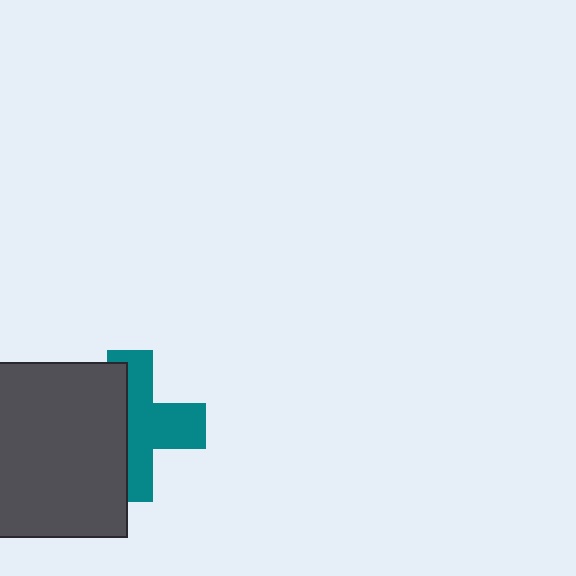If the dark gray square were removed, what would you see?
You would see the complete teal cross.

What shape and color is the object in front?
The object in front is a dark gray square.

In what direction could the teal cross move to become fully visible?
The teal cross could move right. That would shift it out from behind the dark gray square entirely.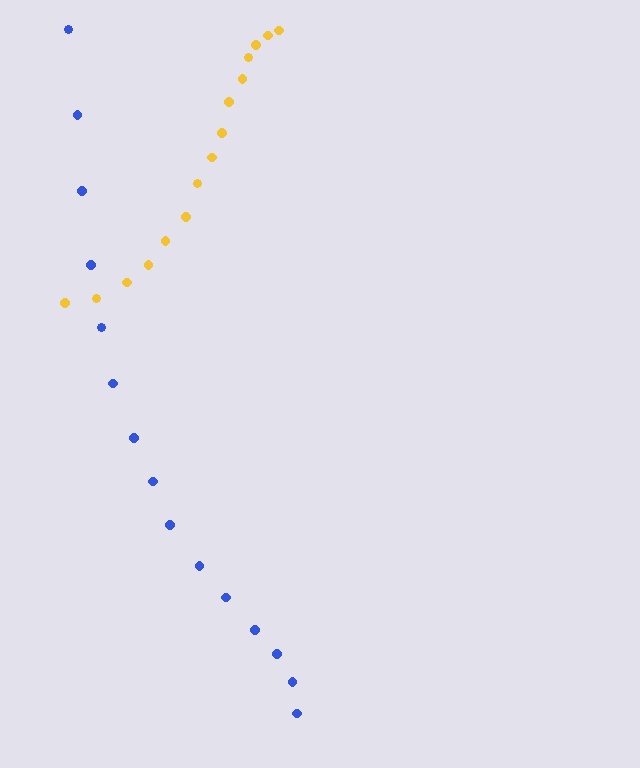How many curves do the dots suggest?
There are 2 distinct paths.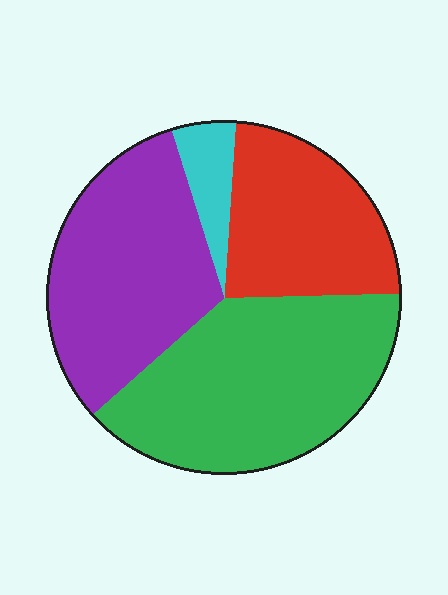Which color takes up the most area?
Green, at roughly 40%.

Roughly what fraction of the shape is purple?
Purple covers about 30% of the shape.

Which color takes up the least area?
Cyan, at roughly 5%.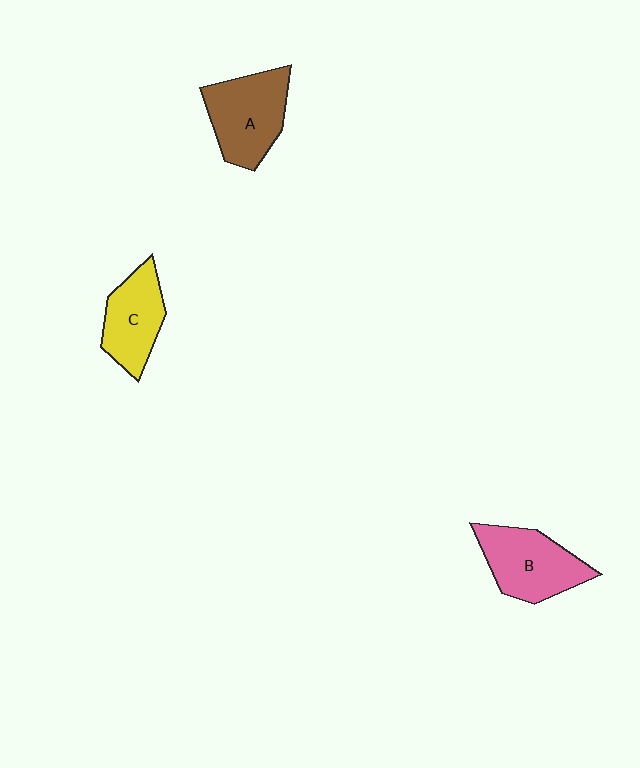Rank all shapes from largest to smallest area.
From largest to smallest: A (brown), B (pink), C (yellow).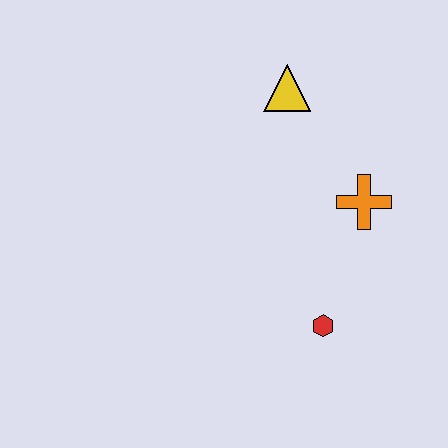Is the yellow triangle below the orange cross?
No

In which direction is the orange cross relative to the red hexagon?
The orange cross is above the red hexagon.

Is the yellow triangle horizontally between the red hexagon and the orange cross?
No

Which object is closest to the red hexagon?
The orange cross is closest to the red hexagon.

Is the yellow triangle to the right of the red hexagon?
No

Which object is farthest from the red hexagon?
The yellow triangle is farthest from the red hexagon.